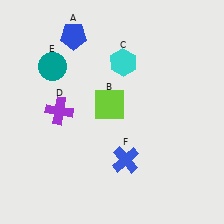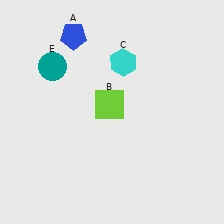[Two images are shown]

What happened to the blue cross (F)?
The blue cross (F) was removed in Image 2. It was in the bottom-right area of Image 1.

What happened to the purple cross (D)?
The purple cross (D) was removed in Image 2. It was in the top-left area of Image 1.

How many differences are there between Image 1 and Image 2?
There are 2 differences between the two images.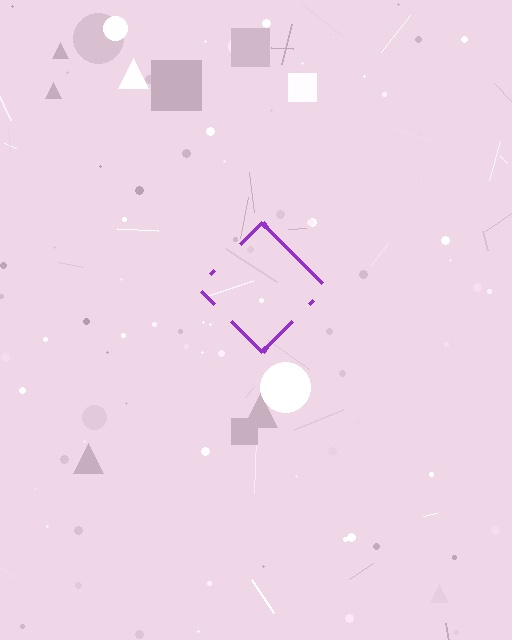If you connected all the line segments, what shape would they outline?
They would outline a diamond.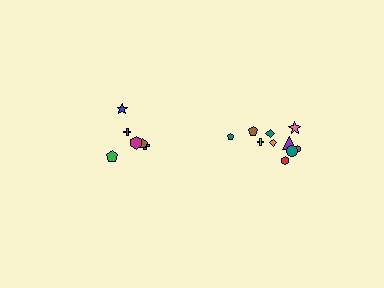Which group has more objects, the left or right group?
The right group.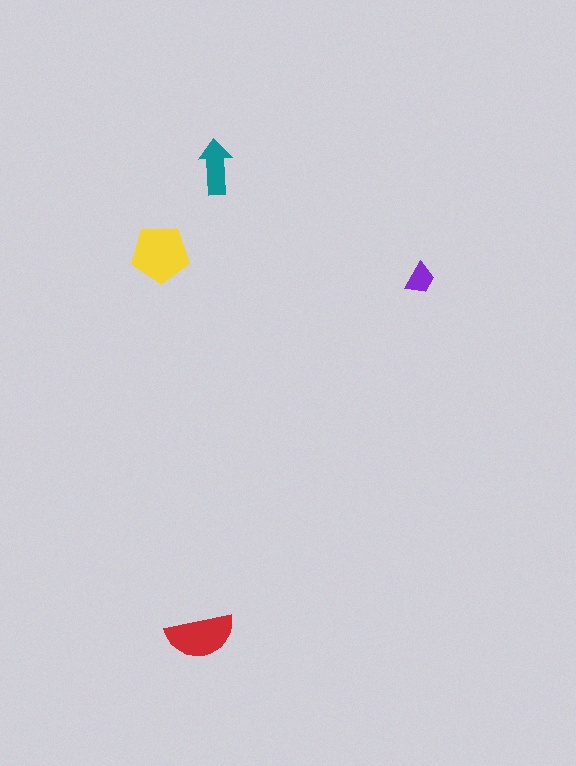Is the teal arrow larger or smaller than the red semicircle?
Smaller.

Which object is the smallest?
The purple trapezoid.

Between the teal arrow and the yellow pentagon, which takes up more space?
The yellow pentagon.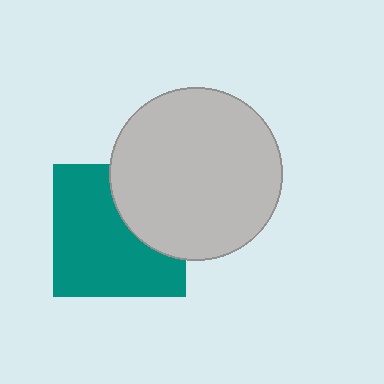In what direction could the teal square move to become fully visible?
The teal square could move left. That would shift it out from behind the light gray circle entirely.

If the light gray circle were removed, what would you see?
You would see the complete teal square.